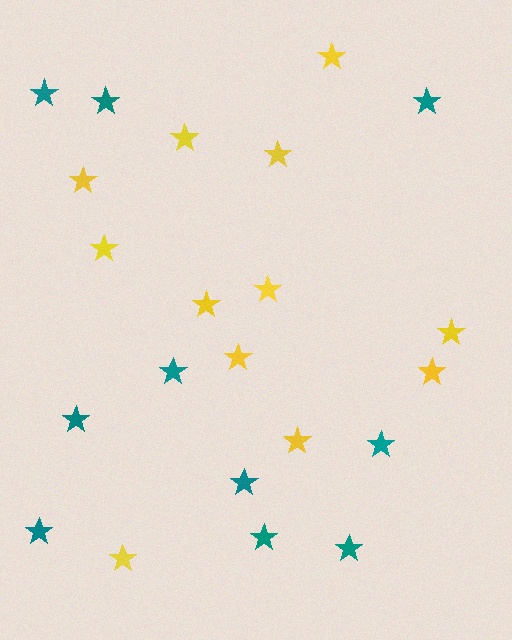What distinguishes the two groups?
There are 2 groups: one group of yellow stars (12) and one group of teal stars (10).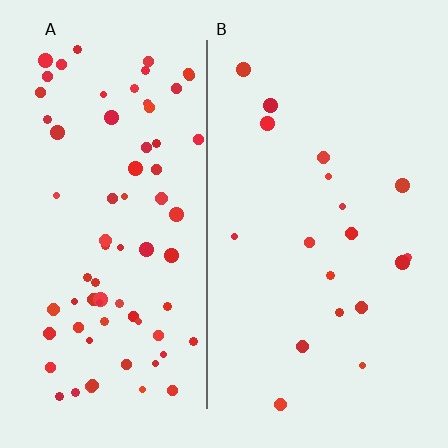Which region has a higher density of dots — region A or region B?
A (the left).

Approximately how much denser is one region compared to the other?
Approximately 4.0× — region A over region B.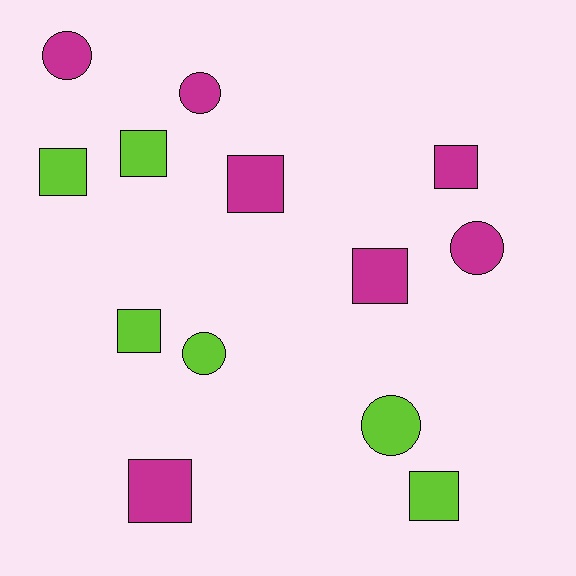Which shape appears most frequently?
Square, with 8 objects.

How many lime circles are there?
There are 2 lime circles.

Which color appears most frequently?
Magenta, with 7 objects.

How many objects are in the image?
There are 13 objects.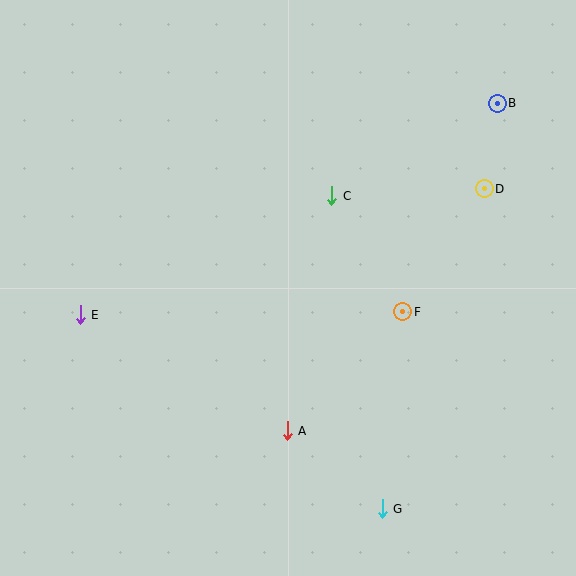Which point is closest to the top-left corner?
Point E is closest to the top-left corner.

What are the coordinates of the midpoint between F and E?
The midpoint between F and E is at (242, 313).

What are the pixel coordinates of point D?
Point D is at (484, 189).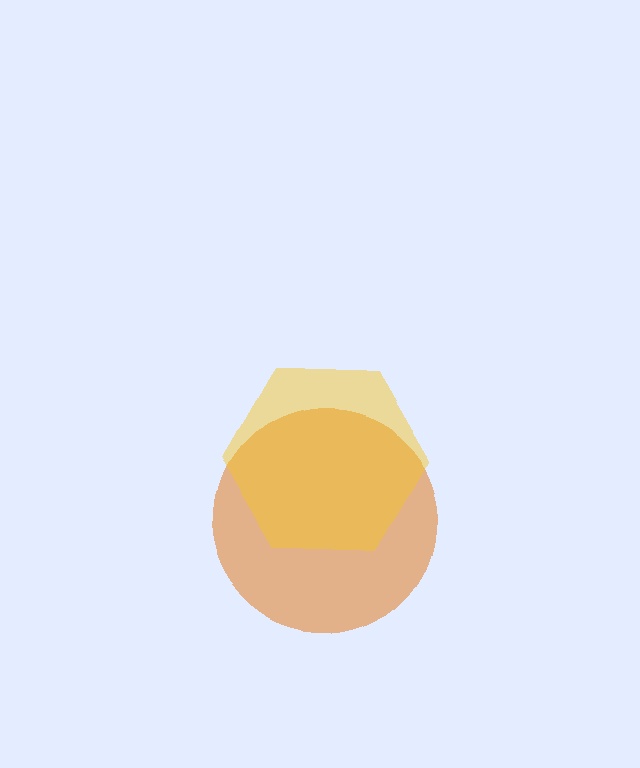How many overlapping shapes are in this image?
There are 2 overlapping shapes in the image.